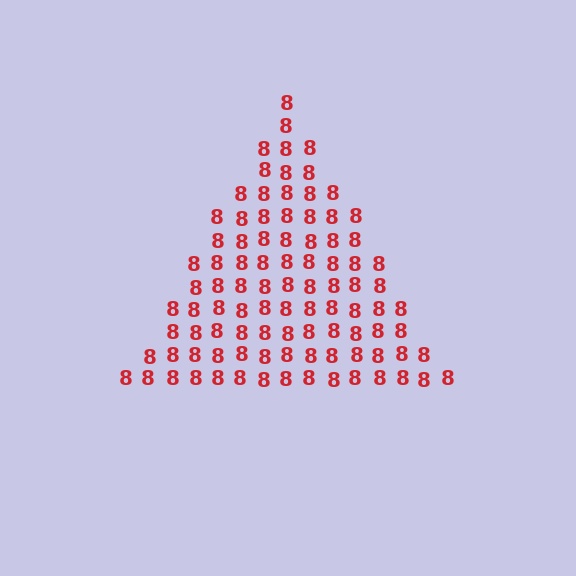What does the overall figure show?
The overall figure shows a triangle.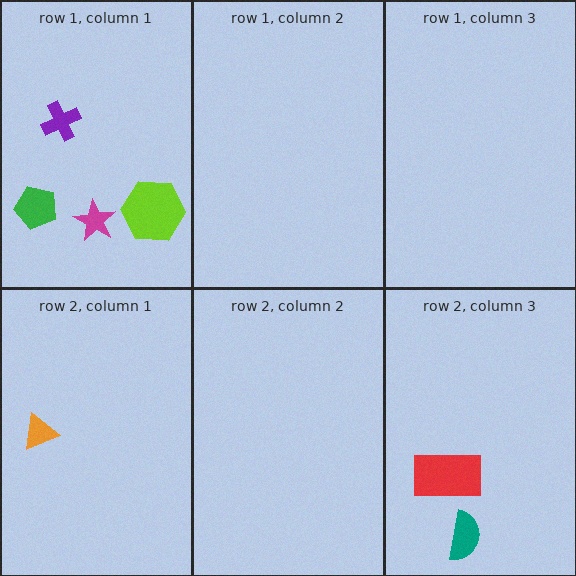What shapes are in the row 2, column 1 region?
The orange triangle.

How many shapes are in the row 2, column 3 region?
2.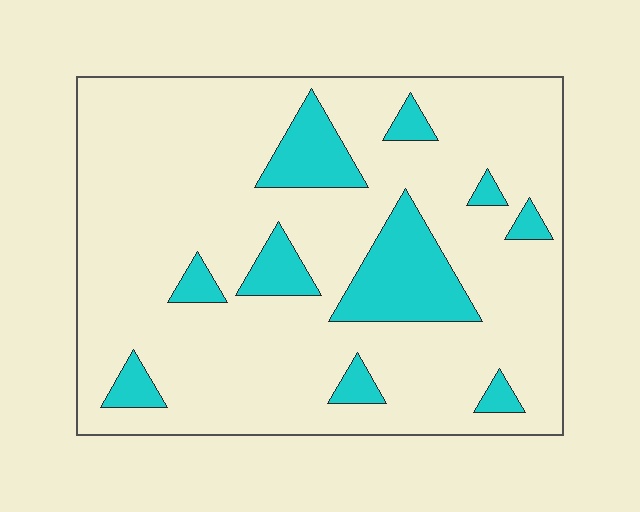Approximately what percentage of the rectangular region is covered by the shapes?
Approximately 15%.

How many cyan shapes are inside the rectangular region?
10.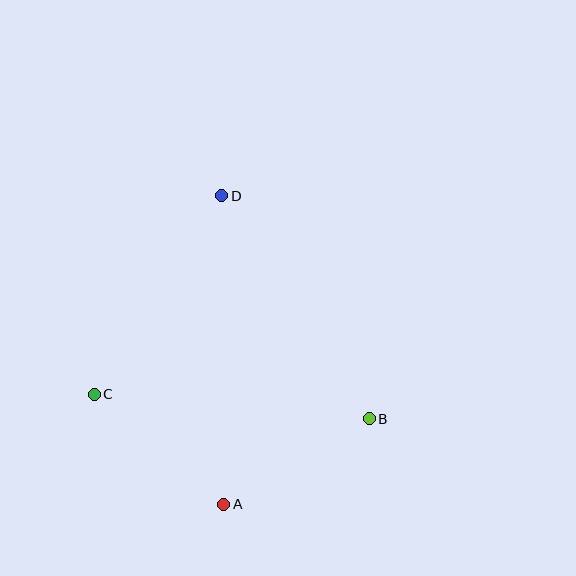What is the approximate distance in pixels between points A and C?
The distance between A and C is approximately 170 pixels.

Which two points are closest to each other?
Points A and B are closest to each other.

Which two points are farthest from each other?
Points A and D are farthest from each other.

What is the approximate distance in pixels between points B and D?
The distance between B and D is approximately 267 pixels.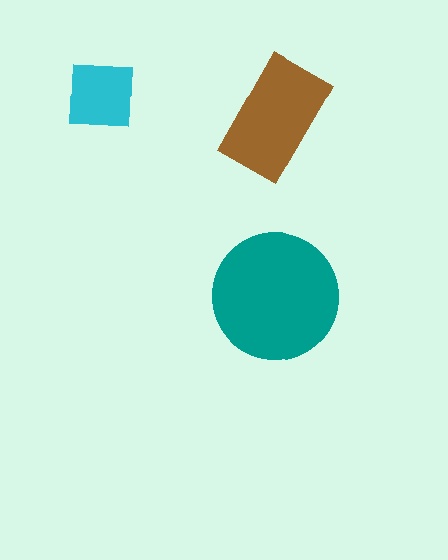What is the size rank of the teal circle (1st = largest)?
1st.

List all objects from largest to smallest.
The teal circle, the brown rectangle, the cyan square.